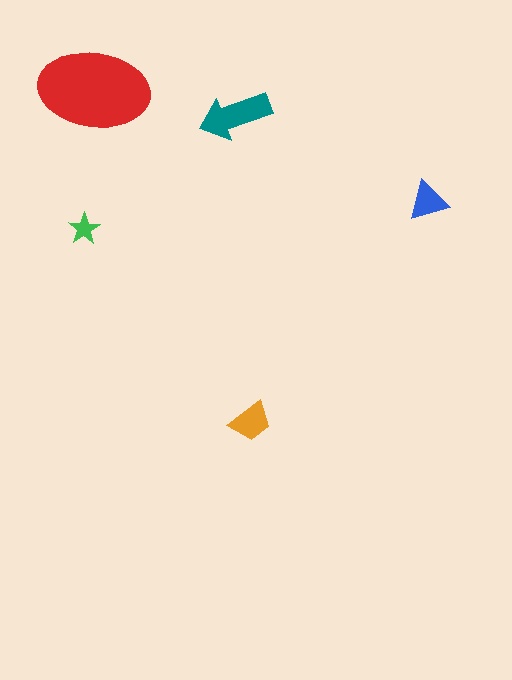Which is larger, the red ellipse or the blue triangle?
The red ellipse.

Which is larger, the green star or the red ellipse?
The red ellipse.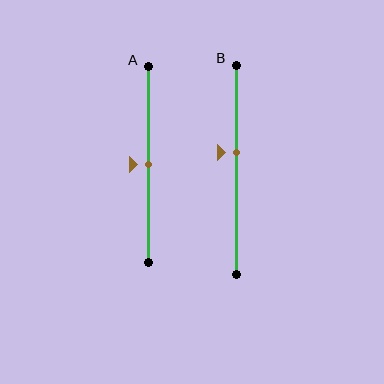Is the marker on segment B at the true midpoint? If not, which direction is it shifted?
No, the marker on segment B is shifted upward by about 8% of the segment length.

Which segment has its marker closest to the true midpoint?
Segment A has its marker closest to the true midpoint.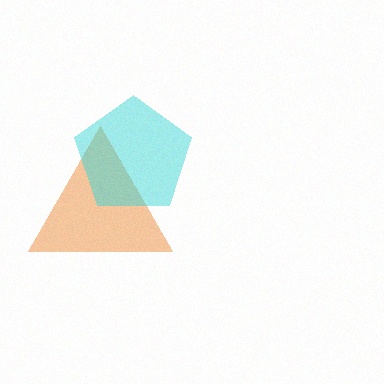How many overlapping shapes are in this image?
There are 2 overlapping shapes in the image.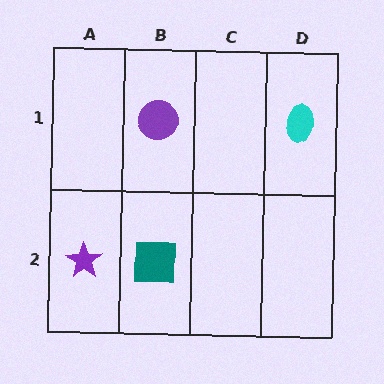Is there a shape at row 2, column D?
No, that cell is empty.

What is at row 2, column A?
A purple star.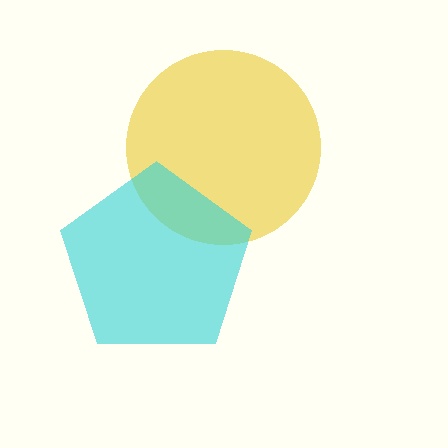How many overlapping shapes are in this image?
There are 2 overlapping shapes in the image.